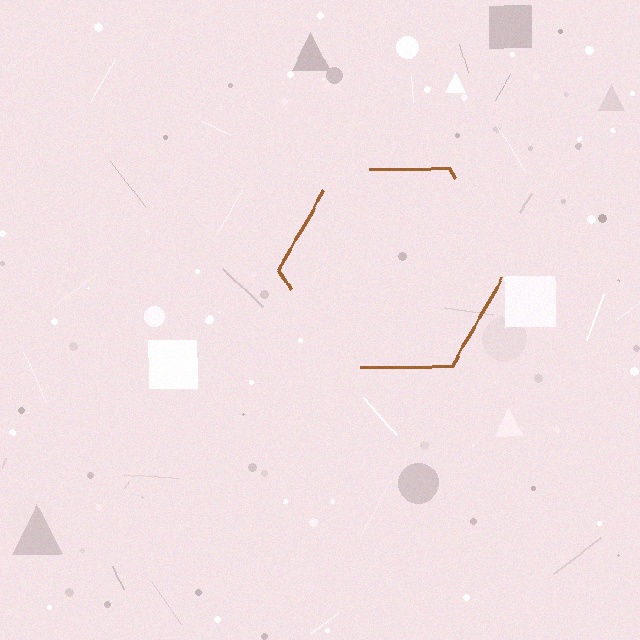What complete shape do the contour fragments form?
The contour fragments form a hexagon.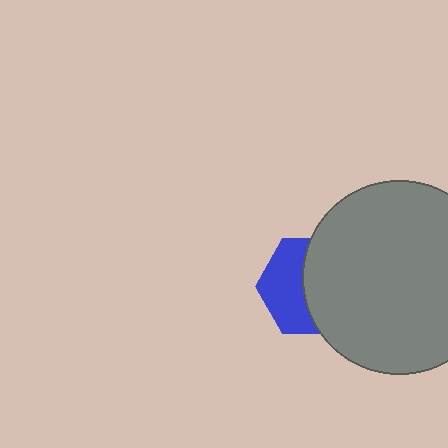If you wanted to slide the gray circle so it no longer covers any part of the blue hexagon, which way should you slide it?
Slide it right — that is the most direct way to separate the two shapes.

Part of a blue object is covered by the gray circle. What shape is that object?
It is a hexagon.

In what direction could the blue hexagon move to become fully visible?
The blue hexagon could move left. That would shift it out from behind the gray circle entirely.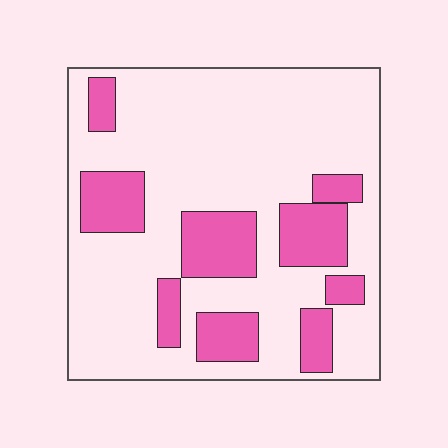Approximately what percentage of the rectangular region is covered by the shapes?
Approximately 25%.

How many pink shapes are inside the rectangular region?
9.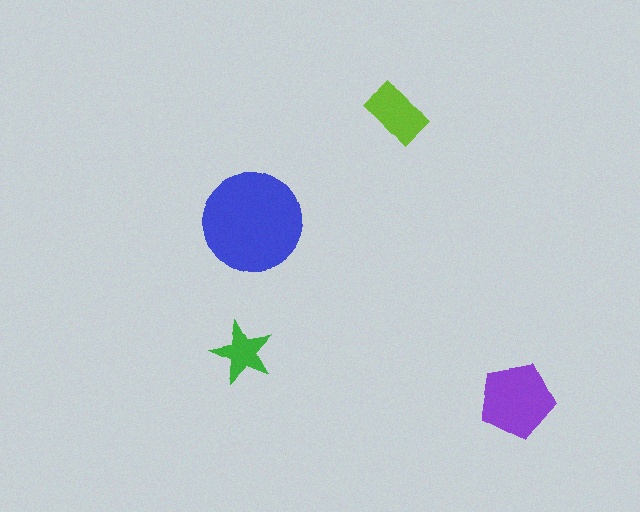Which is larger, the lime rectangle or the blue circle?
The blue circle.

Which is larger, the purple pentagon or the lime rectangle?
The purple pentagon.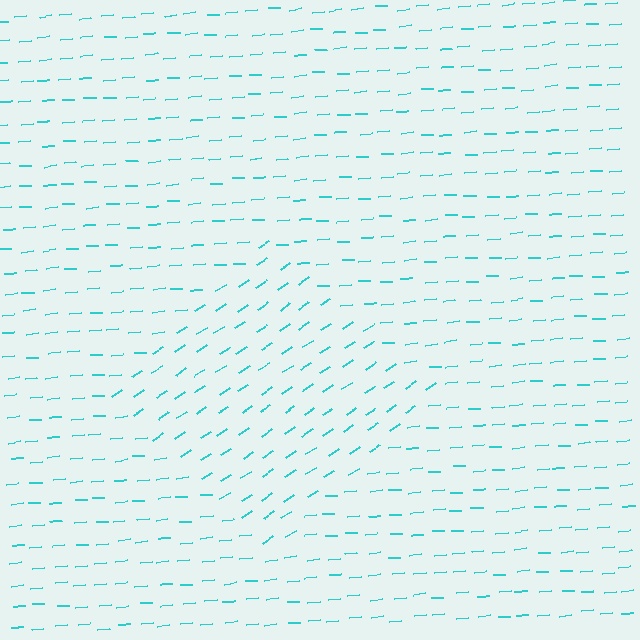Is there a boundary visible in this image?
Yes, there is a texture boundary formed by a change in line orientation.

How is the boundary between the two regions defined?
The boundary is defined purely by a change in line orientation (approximately 30 degrees difference). All lines are the same color and thickness.